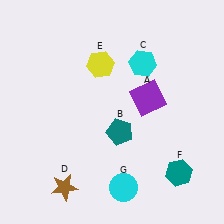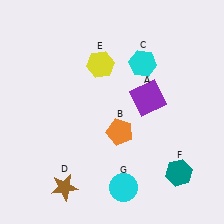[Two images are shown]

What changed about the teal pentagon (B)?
In Image 1, B is teal. In Image 2, it changed to orange.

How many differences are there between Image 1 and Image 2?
There is 1 difference between the two images.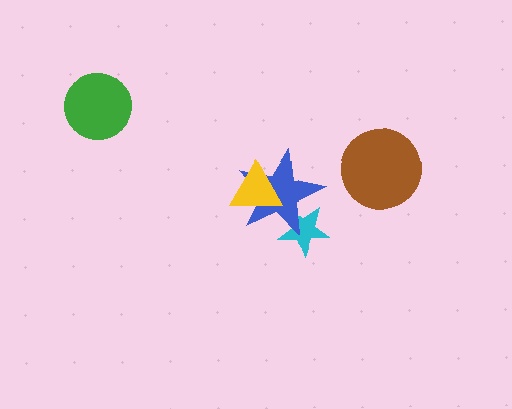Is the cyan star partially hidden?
Yes, it is partially covered by another shape.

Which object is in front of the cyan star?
The blue star is in front of the cyan star.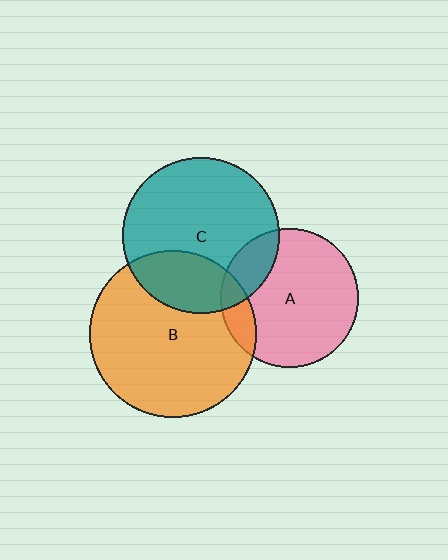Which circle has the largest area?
Circle B (orange).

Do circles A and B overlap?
Yes.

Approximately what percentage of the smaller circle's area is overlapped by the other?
Approximately 15%.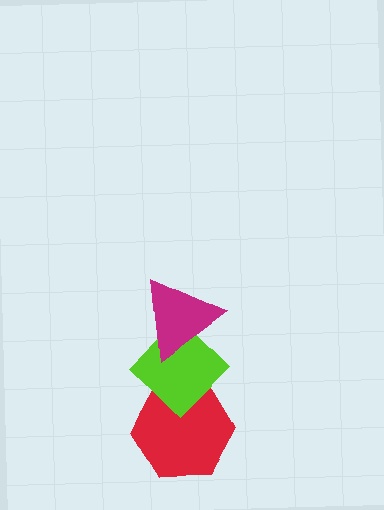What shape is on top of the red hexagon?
The lime diamond is on top of the red hexagon.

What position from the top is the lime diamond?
The lime diamond is 2nd from the top.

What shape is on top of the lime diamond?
The magenta triangle is on top of the lime diamond.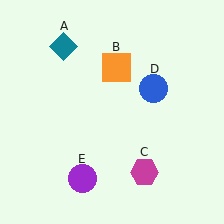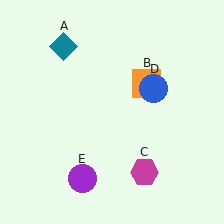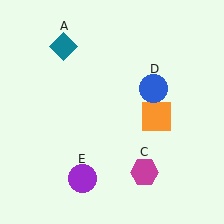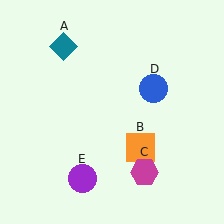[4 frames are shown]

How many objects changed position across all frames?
1 object changed position: orange square (object B).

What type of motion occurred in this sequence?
The orange square (object B) rotated clockwise around the center of the scene.